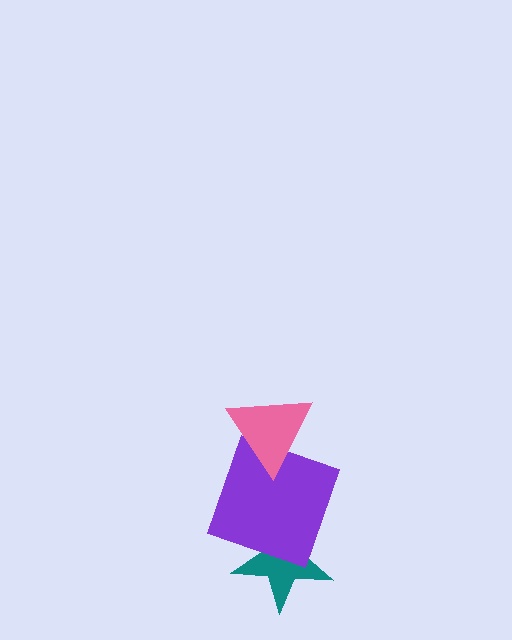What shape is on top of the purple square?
The pink triangle is on top of the purple square.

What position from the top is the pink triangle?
The pink triangle is 1st from the top.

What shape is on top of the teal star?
The purple square is on top of the teal star.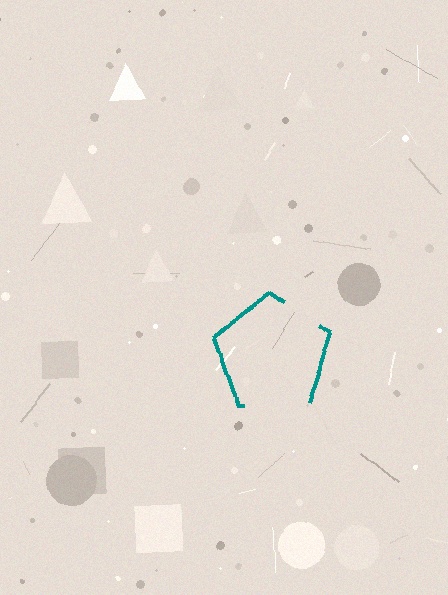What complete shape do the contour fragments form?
The contour fragments form a pentagon.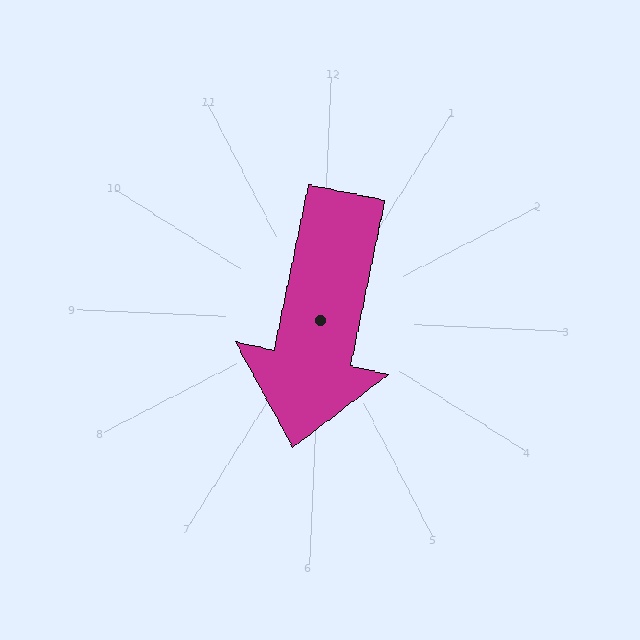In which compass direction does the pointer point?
South.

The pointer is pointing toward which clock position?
Roughly 6 o'clock.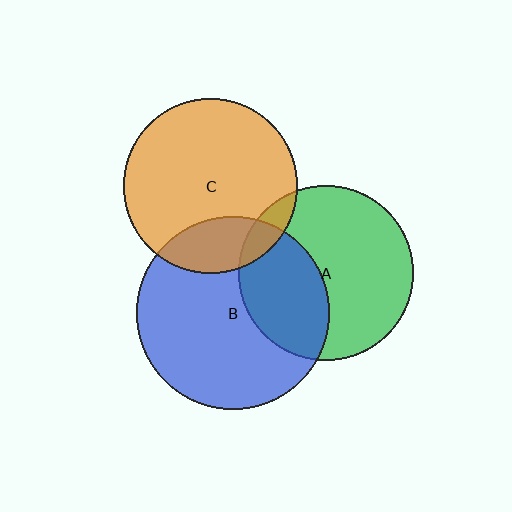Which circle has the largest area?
Circle B (blue).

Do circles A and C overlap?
Yes.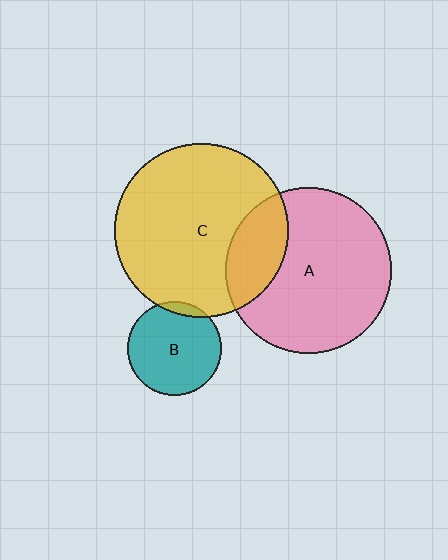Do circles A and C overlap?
Yes.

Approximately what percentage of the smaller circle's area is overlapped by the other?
Approximately 20%.